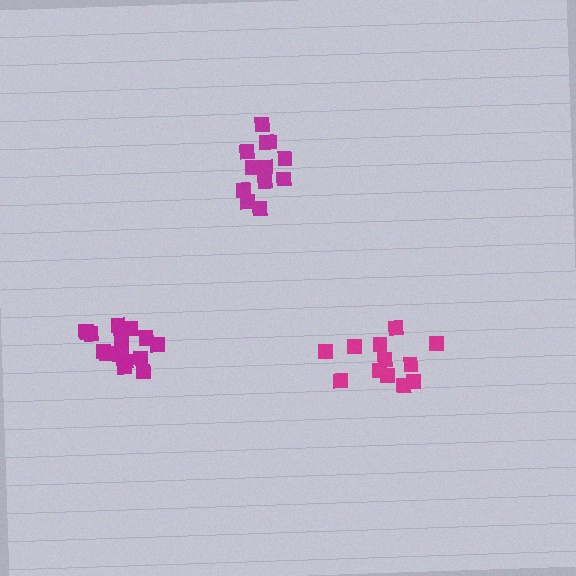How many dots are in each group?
Group 1: 12 dots, Group 2: 12 dots, Group 3: 18 dots (42 total).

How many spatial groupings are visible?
There are 3 spatial groupings.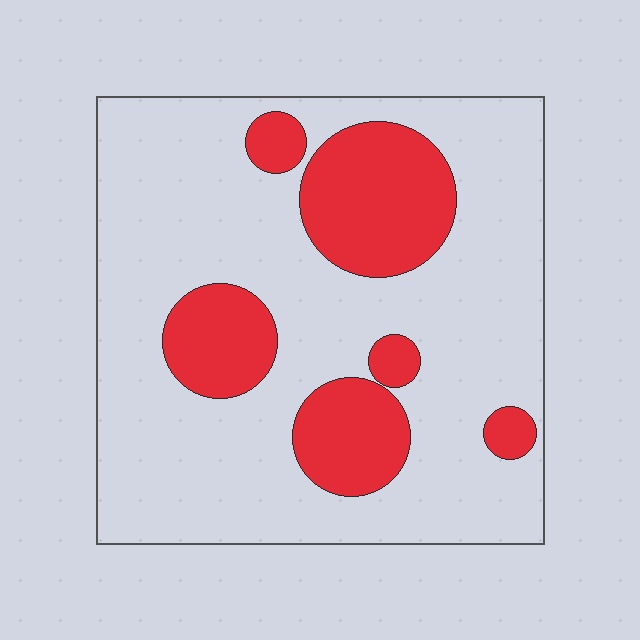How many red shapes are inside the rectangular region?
6.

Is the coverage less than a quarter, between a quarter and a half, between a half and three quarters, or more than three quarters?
Less than a quarter.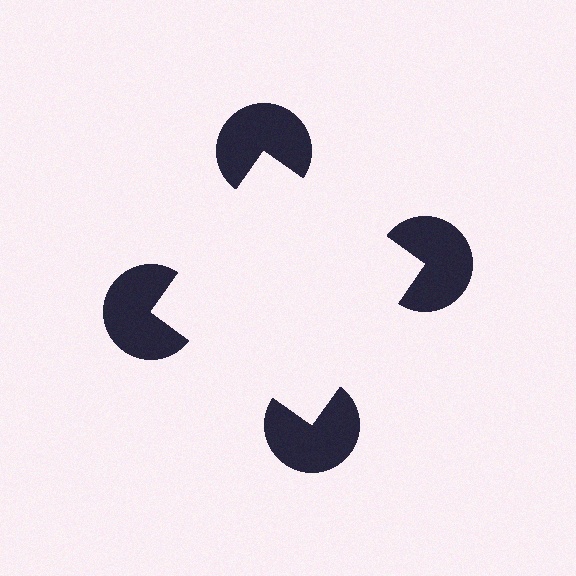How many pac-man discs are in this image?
There are 4 — one at each vertex of the illusory square.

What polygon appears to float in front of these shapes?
An illusory square — its edges are inferred from the aligned wedge cuts in the pac-man discs, not physically drawn.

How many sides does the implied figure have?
4 sides.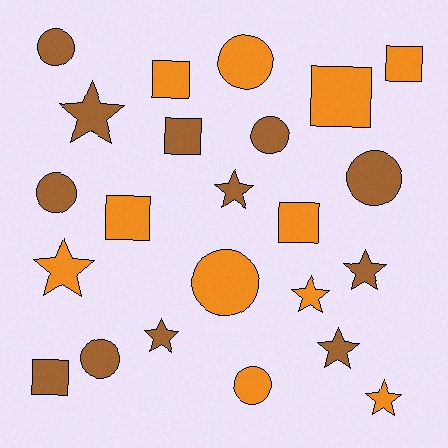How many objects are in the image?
There are 23 objects.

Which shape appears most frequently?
Star, with 8 objects.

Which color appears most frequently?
Brown, with 12 objects.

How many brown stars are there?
There are 5 brown stars.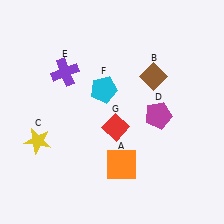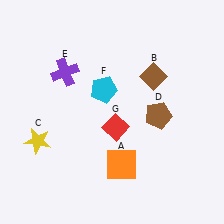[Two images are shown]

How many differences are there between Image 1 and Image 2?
There is 1 difference between the two images.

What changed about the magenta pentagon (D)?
In Image 1, D is magenta. In Image 2, it changed to brown.